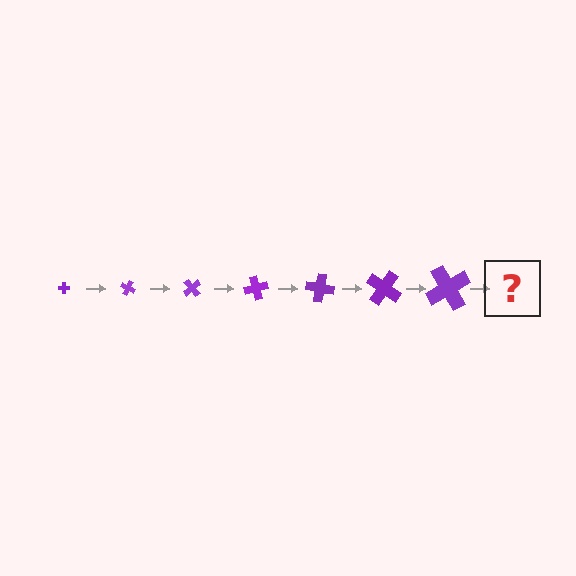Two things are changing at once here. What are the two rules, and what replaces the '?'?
The two rules are that the cross grows larger each step and it rotates 25 degrees each step. The '?' should be a cross, larger than the previous one and rotated 175 degrees from the start.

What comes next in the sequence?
The next element should be a cross, larger than the previous one and rotated 175 degrees from the start.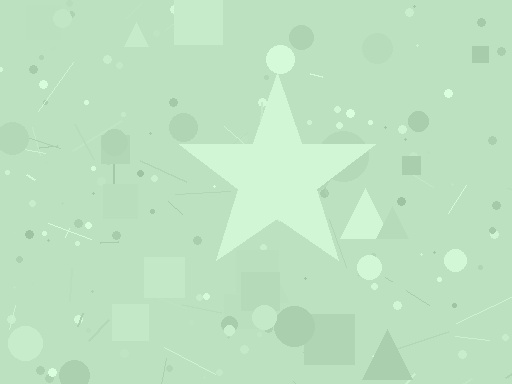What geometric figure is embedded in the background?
A star is embedded in the background.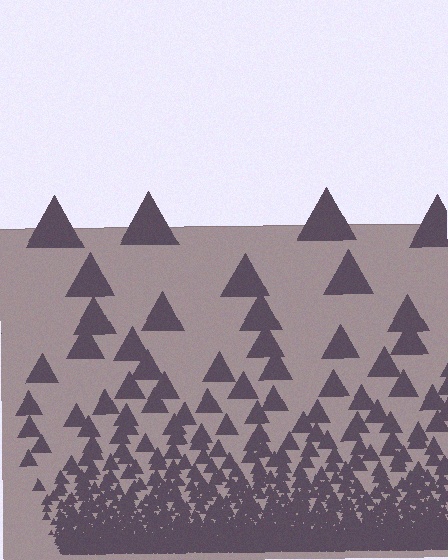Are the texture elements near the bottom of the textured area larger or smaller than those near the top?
Smaller. The gradient is inverted — elements near the bottom are smaller and denser.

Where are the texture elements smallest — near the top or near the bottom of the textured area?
Near the bottom.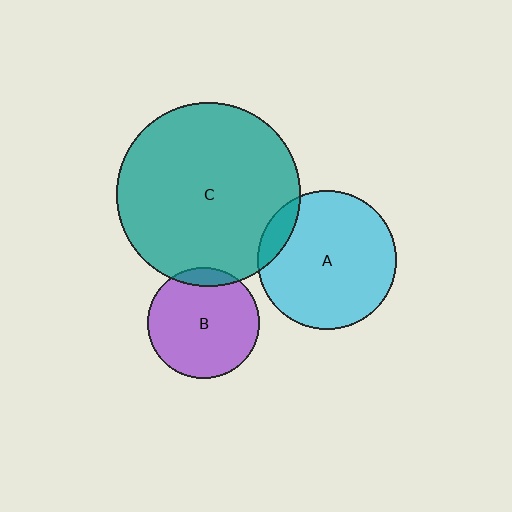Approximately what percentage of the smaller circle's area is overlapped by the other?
Approximately 10%.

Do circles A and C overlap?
Yes.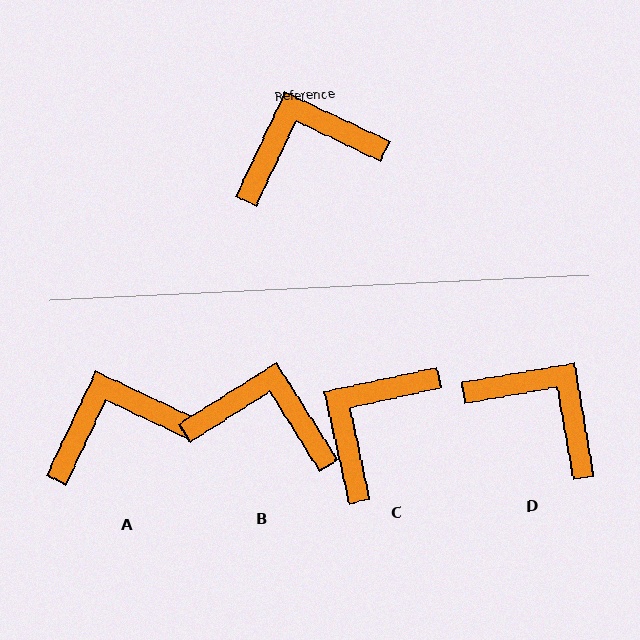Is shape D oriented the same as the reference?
No, it is off by about 55 degrees.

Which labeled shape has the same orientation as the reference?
A.